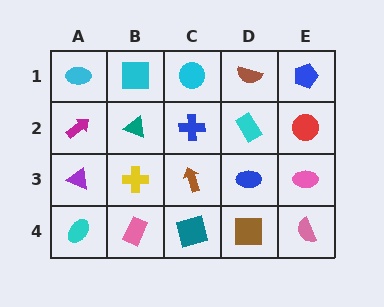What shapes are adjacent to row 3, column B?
A teal triangle (row 2, column B), a pink rectangle (row 4, column B), a purple triangle (row 3, column A), a brown arrow (row 3, column C).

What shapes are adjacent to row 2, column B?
A cyan square (row 1, column B), a yellow cross (row 3, column B), a magenta arrow (row 2, column A), a blue cross (row 2, column C).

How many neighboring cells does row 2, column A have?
3.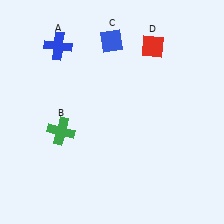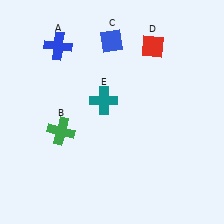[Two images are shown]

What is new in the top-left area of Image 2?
A teal cross (E) was added in the top-left area of Image 2.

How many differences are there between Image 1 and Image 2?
There is 1 difference between the two images.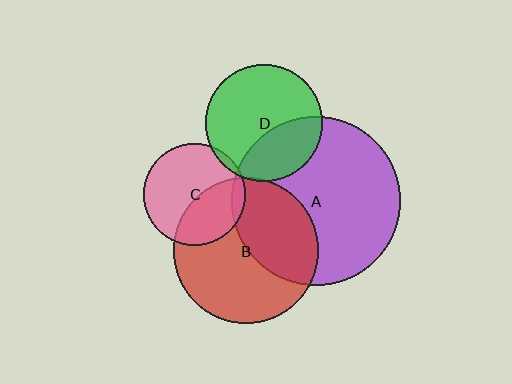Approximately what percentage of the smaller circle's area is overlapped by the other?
Approximately 5%.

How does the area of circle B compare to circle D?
Approximately 1.5 times.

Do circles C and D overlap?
Yes.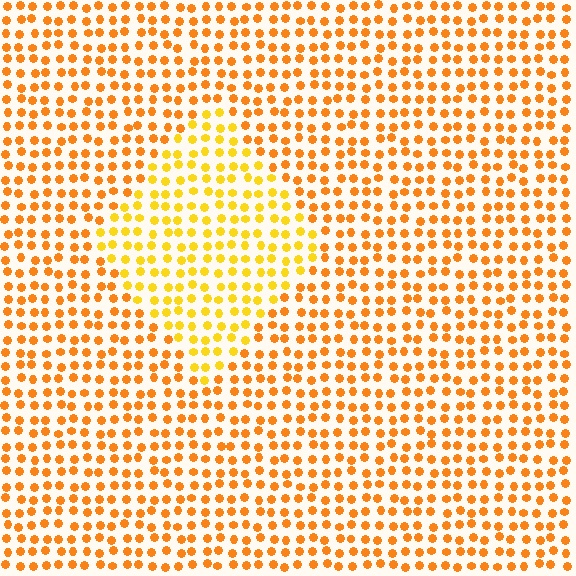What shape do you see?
I see a diamond.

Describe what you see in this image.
The image is filled with small orange elements in a uniform arrangement. A diamond-shaped region is visible where the elements are tinted to a slightly different hue, forming a subtle color boundary.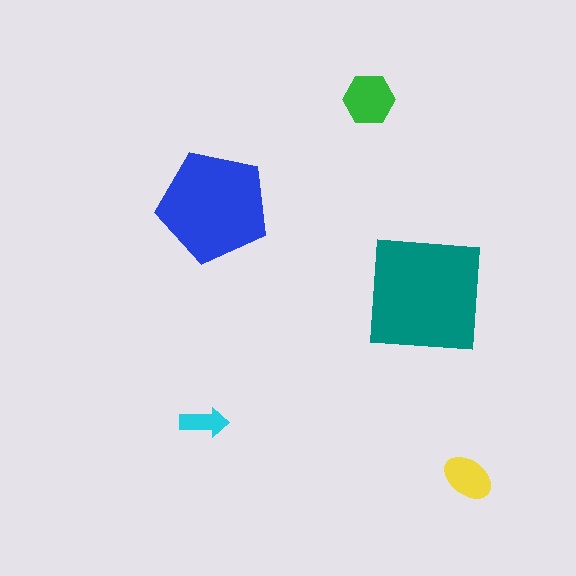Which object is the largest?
The teal square.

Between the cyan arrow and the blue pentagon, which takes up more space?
The blue pentagon.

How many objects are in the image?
There are 5 objects in the image.